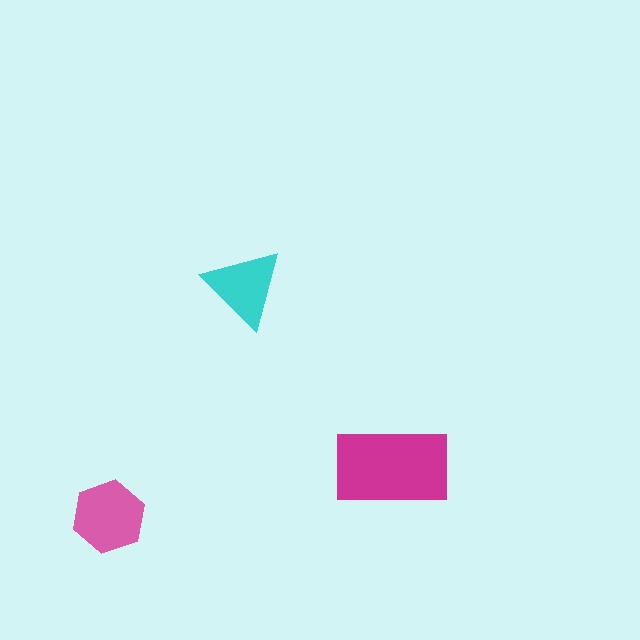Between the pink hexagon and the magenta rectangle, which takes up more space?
The magenta rectangle.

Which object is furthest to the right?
The magenta rectangle is rightmost.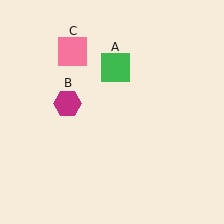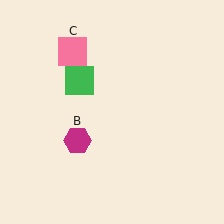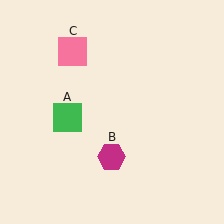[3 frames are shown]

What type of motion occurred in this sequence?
The green square (object A), magenta hexagon (object B) rotated counterclockwise around the center of the scene.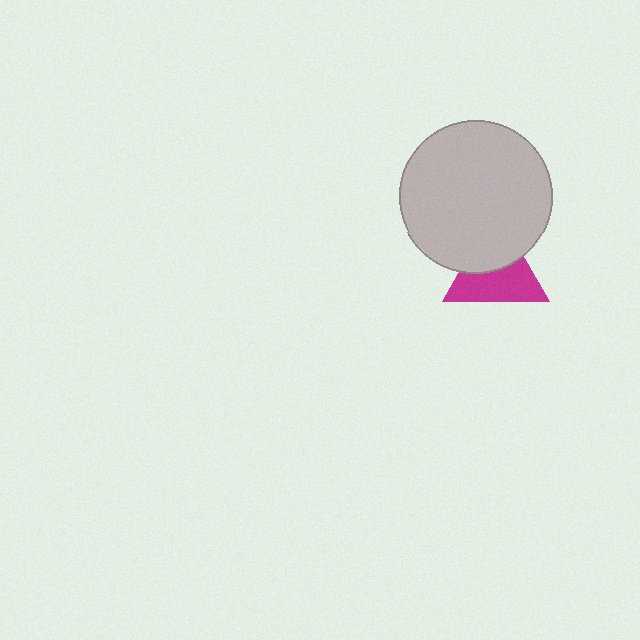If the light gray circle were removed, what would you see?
You would see the complete magenta triangle.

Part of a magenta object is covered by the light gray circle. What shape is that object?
It is a triangle.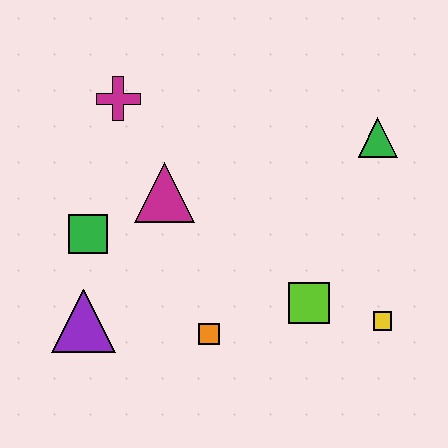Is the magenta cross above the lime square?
Yes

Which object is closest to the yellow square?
The lime square is closest to the yellow square.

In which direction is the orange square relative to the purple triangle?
The orange square is to the right of the purple triangle.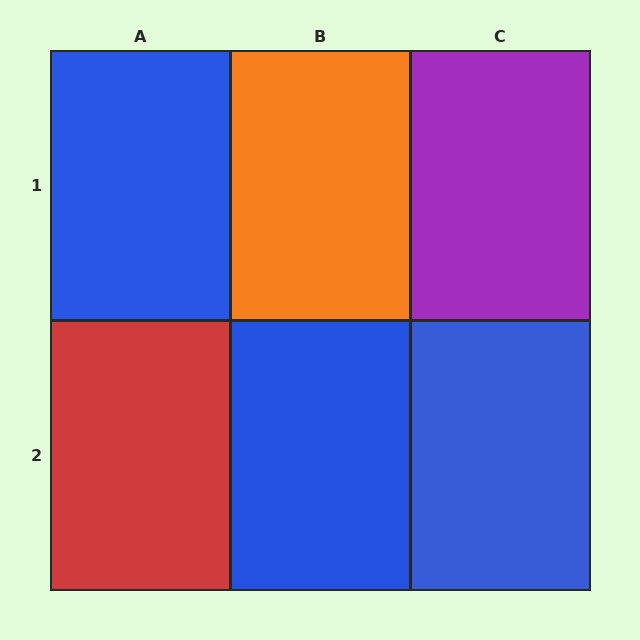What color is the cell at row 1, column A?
Blue.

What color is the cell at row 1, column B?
Orange.